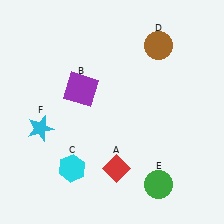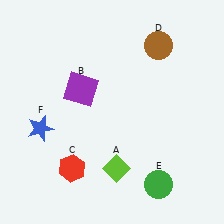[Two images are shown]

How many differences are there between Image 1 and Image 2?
There are 3 differences between the two images.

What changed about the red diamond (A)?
In Image 1, A is red. In Image 2, it changed to lime.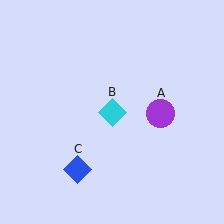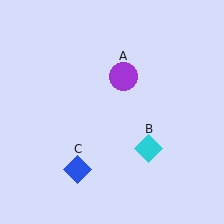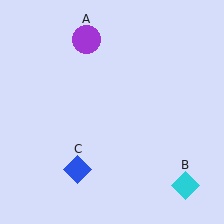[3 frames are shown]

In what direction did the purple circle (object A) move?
The purple circle (object A) moved up and to the left.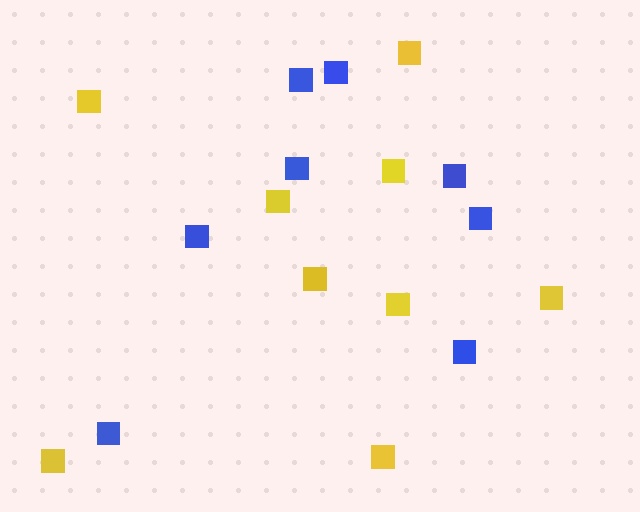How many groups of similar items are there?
There are 2 groups: one group of yellow squares (9) and one group of blue squares (8).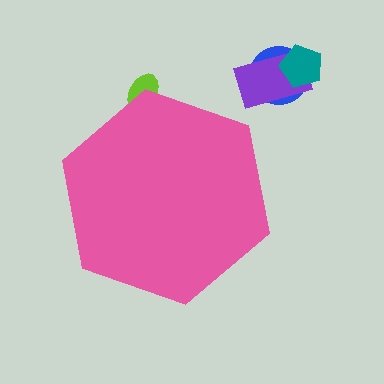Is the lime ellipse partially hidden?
Yes, the lime ellipse is partially hidden behind the pink hexagon.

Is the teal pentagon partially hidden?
No, the teal pentagon is fully visible.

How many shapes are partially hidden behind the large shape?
1 shape is partially hidden.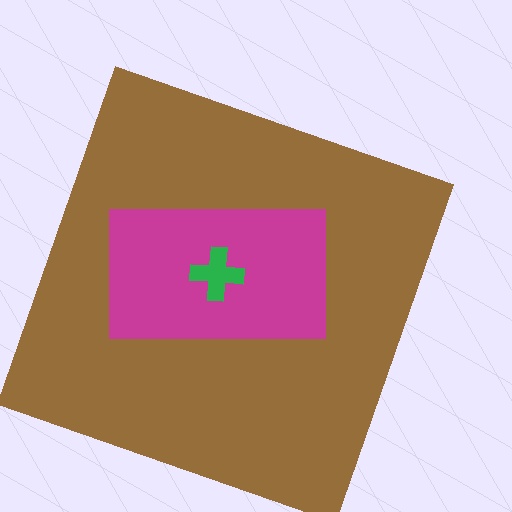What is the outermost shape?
The brown square.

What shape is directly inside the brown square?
The magenta rectangle.